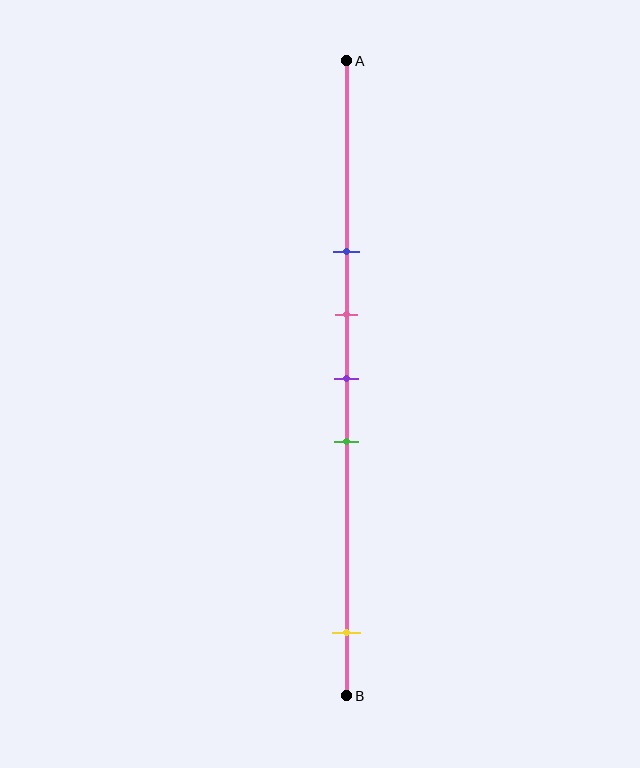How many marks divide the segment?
There are 5 marks dividing the segment.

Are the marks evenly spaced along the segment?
No, the marks are not evenly spaced.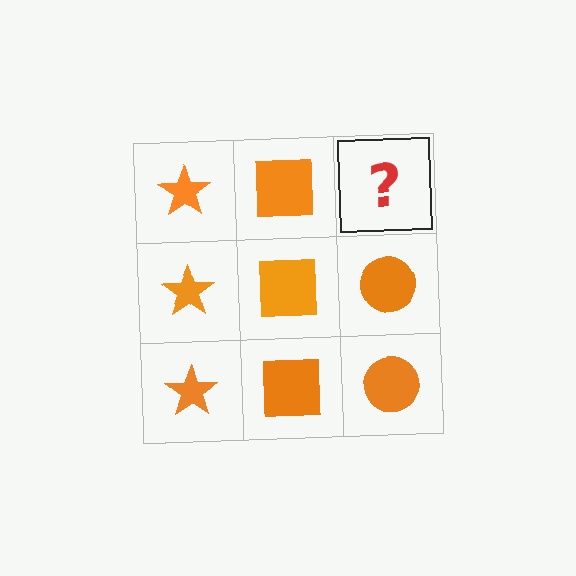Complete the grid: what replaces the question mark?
The question mark should be replaced with an orange circle.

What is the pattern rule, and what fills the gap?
The rule is that each column has a consistent shape. The gap should be filled with an orange circle.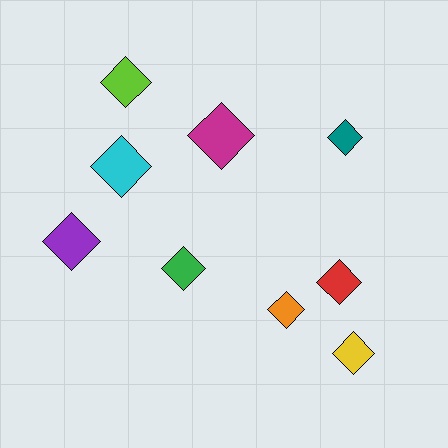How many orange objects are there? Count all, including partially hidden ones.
There is 1 orange object.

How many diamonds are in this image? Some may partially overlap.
There are 9 diamonds.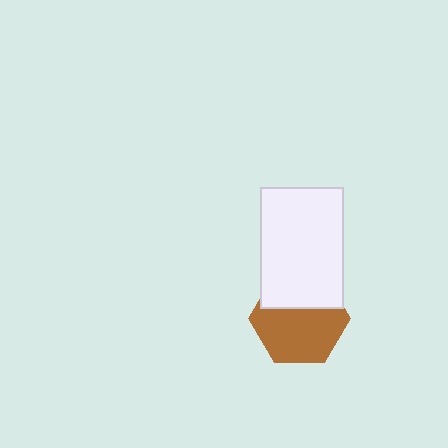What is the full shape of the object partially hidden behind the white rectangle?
The partially hidden object is a brown hexagon.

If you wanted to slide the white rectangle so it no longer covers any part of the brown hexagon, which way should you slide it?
Slide it up — that is the most direct way to separate the two shapes.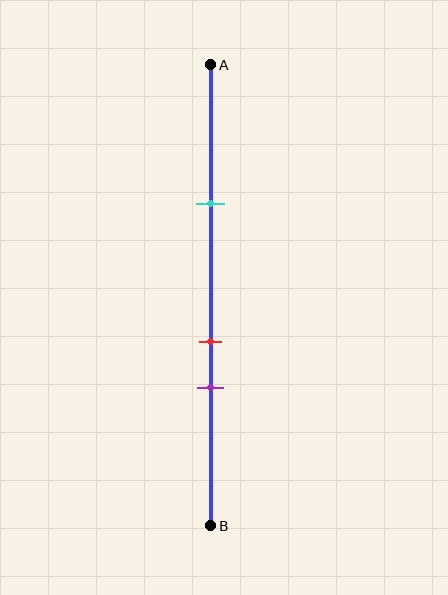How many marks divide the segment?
There are 3 marks dividing the segment.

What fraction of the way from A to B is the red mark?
The red mark is approximately 60% (0.6) of the way from A to B.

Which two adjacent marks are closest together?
The red and purple marks are the closest adjacent pair.